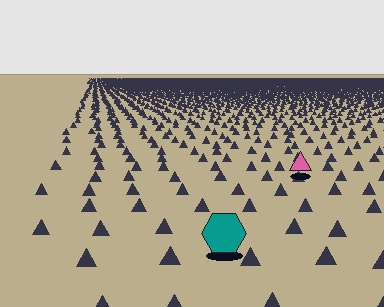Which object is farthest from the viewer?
The pink triangle is farthest from the viewer. It appears smaller and the ground texture around it is denser.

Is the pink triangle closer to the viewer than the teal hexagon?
No. The teal hexagon is closer — you can tell from the texture gradient: the ground texture is coarser near it.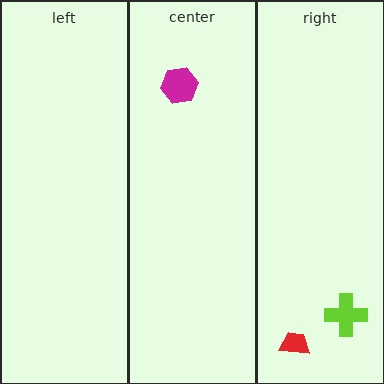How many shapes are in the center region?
1.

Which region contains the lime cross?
The right region.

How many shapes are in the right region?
2.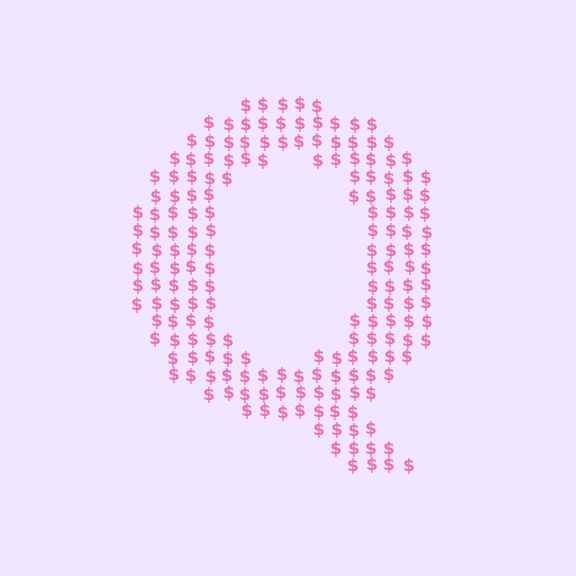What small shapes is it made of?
It is made of small dollar signs.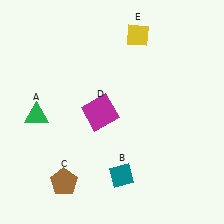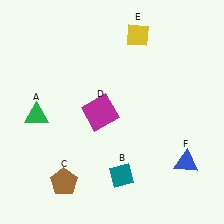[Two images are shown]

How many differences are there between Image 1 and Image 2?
There is 1 difference between the two images.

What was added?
A blue triangle (F) was added in Image 2.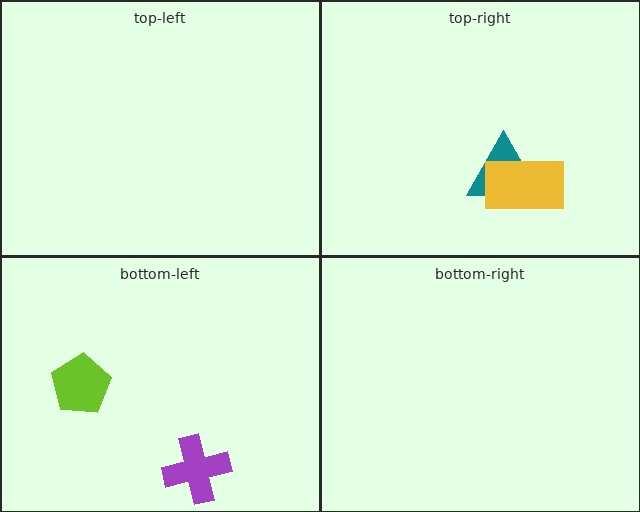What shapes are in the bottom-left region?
The lime pentagon, the purple cross.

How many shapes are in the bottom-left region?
2.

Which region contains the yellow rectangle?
The top-right region.